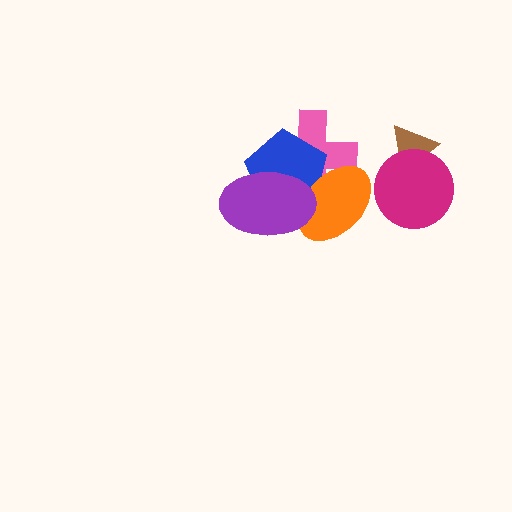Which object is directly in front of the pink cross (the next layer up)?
The blue pentagon is directly in front of the pink cross.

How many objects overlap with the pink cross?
3 objects overlap with the pink cross.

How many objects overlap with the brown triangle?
1 object overlaps with the brown triangle.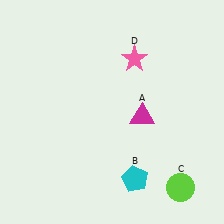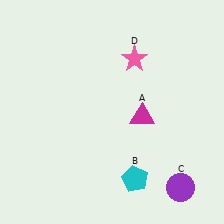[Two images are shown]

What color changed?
The circle (C) changed from lime in Image 1 to purple in Image 2.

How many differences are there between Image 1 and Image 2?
There is 1 difference between the two images.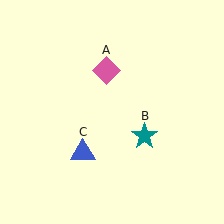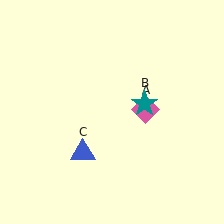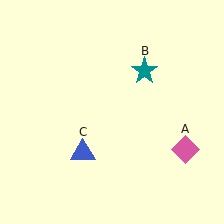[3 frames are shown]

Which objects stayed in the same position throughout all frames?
Blue triangle (object C) remained stationary.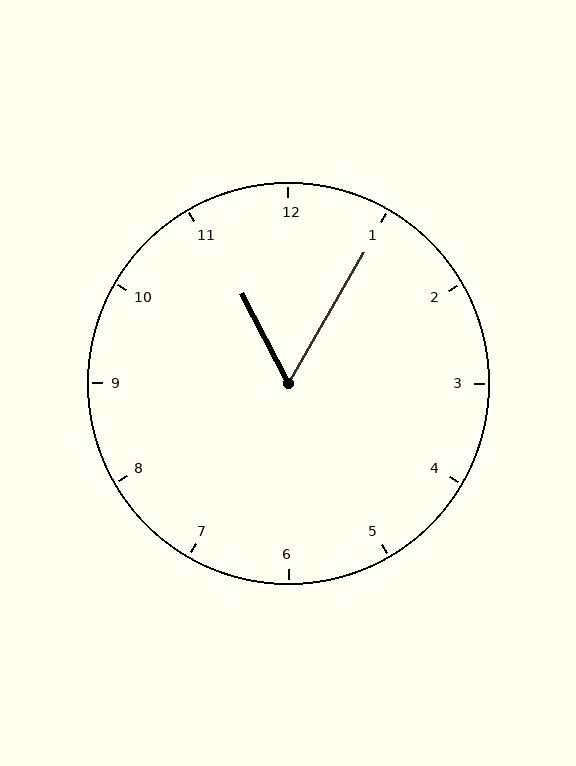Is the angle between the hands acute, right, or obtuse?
It is acute.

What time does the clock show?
11:05.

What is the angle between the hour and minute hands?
Approximately 58 degrees.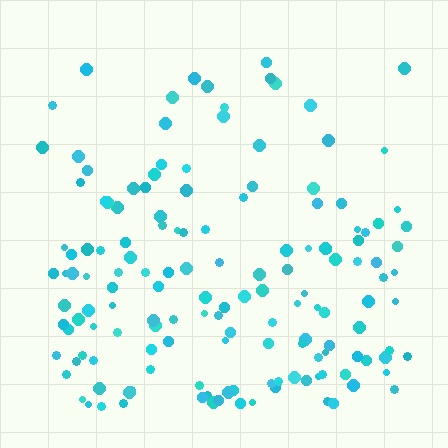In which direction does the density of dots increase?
From top to bottom, with the bottom side densest.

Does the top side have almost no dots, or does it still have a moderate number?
Still a moderate number, just noticeably fewer than the bottom.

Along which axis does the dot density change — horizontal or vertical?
Vertical.